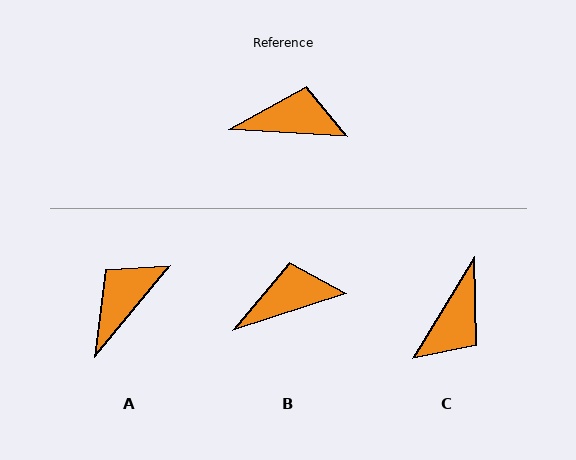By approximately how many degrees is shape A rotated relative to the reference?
Approximately 54 degrees counter-clockwise.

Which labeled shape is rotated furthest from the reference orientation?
C, about 118 degrees away.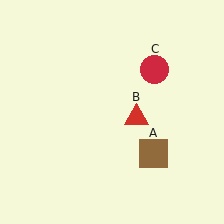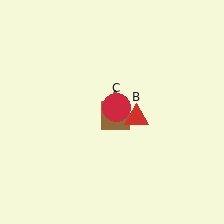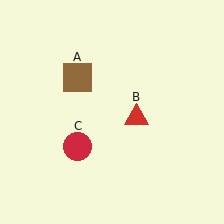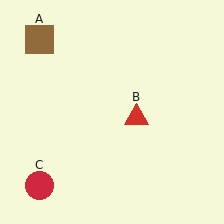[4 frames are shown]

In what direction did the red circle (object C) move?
The red circle (object C) moved down and to the left.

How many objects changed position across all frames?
2 objects changed position: brown square (object A), red circle (object C).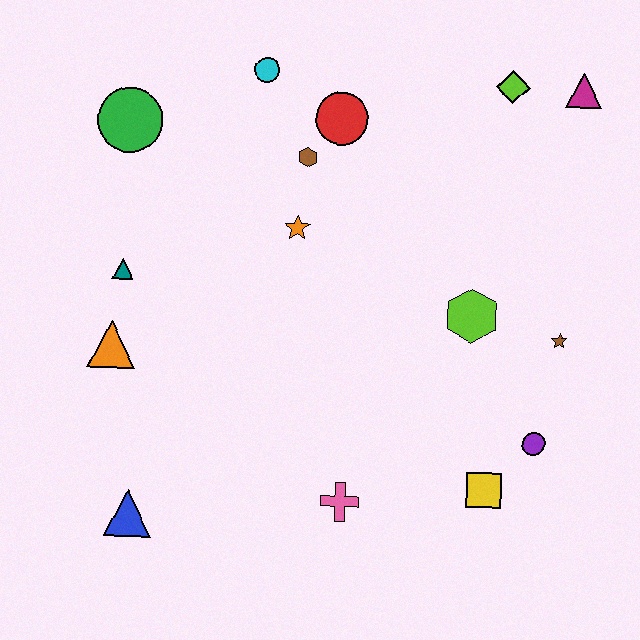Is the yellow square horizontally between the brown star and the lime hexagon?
Yes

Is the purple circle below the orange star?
Yes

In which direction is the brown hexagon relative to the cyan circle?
The brown hexagon is below the cyan circle.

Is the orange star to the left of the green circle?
No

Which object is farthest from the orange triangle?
The magenta triangle is farthest from the orange triangle.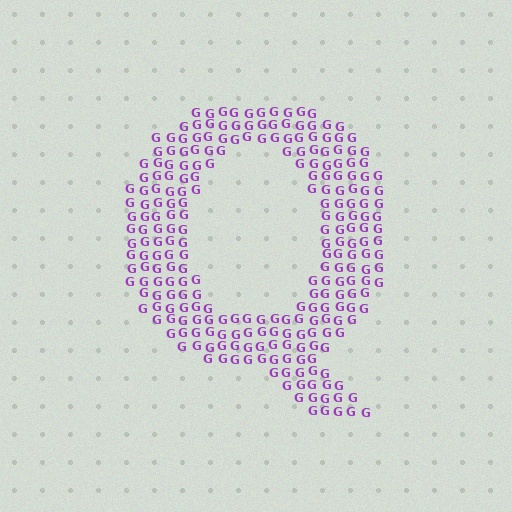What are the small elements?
The small elements are letter G's.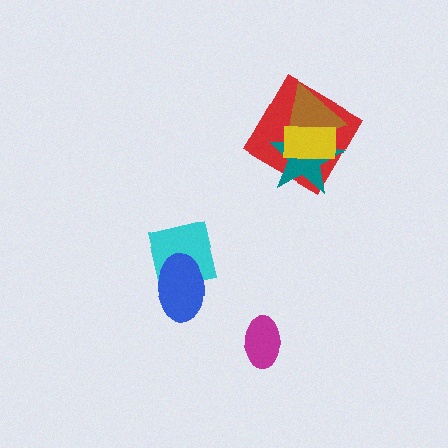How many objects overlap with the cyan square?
1 object overlaps with the cyan square.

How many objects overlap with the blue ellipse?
1 object overlaps with the blue ellipse.